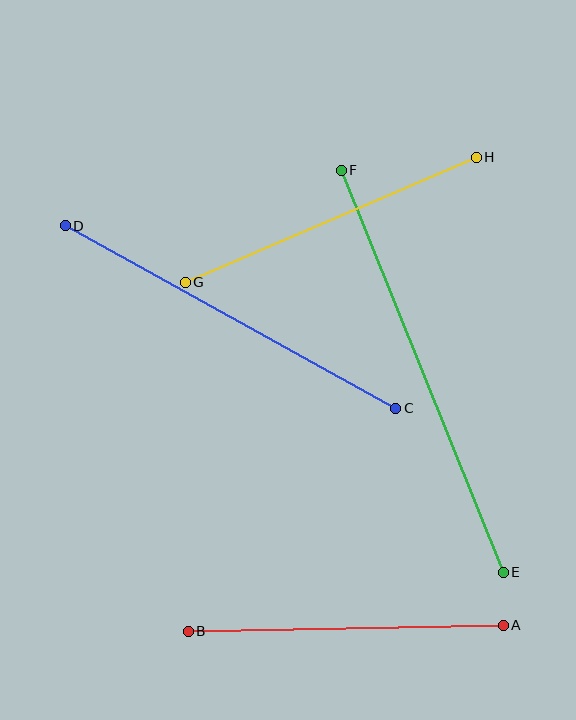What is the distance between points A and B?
The distance is approximately 315 pixels.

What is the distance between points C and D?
The distance is approximately 377 pixels.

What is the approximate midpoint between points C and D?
The midpoint is at approximately (231, 317) pixels.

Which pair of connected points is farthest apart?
Points E and F are farthest apart.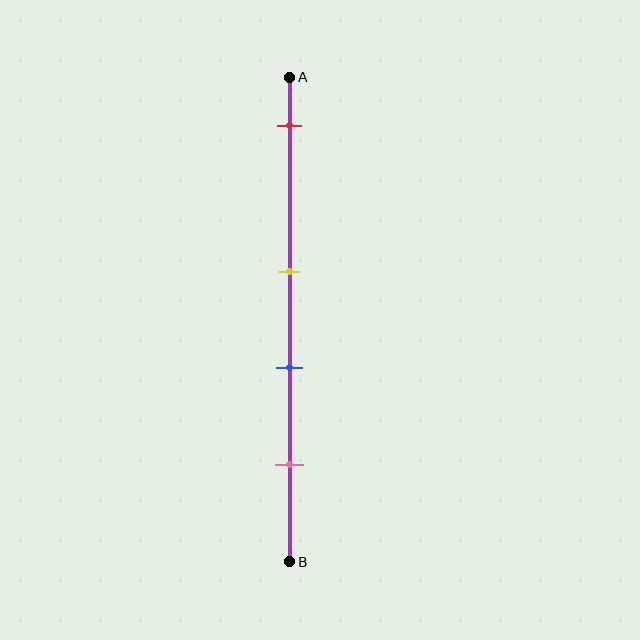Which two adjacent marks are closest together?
The yellow and blue marks are the closest adjacent pair.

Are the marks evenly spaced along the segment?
No, the marks are not evenly spaced.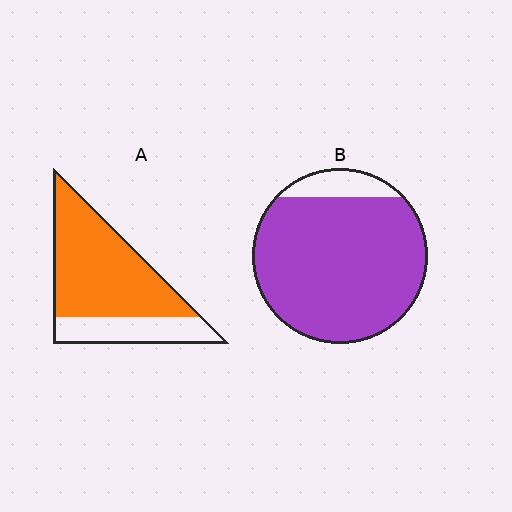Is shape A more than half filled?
Yes.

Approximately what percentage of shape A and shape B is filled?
A is approximately 70% and B is approximately 90%.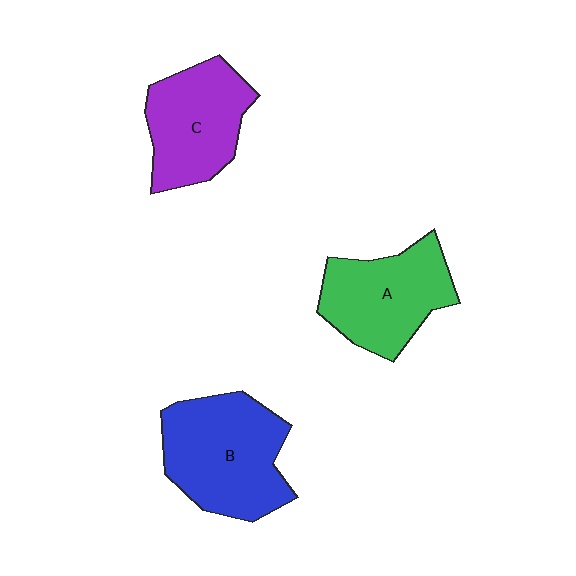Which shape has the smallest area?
Shape C (purple).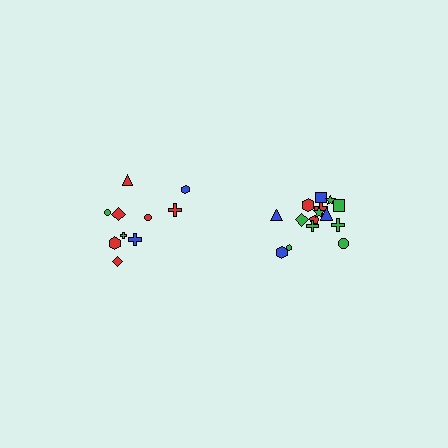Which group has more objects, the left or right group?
The right group.